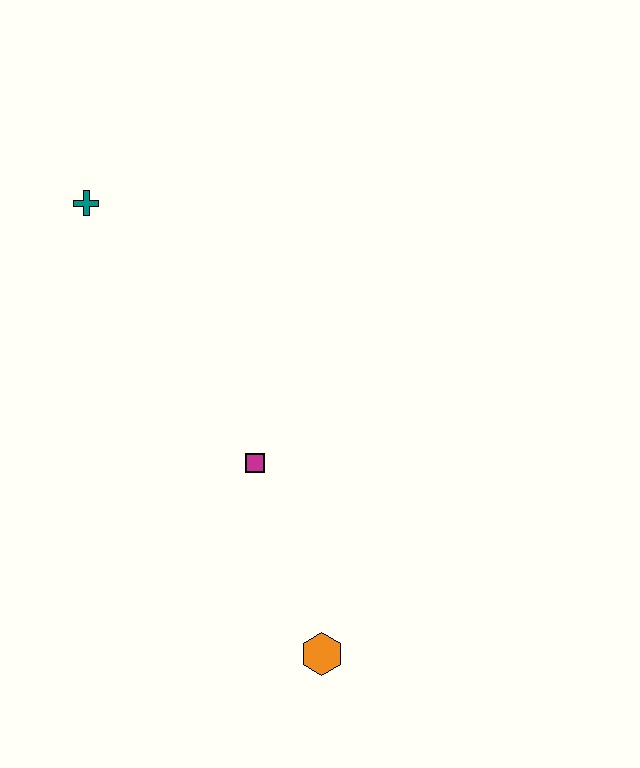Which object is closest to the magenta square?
The orange hexagon is closest to the magenta square.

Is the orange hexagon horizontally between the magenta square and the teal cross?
No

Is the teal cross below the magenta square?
No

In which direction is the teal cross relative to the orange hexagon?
The teal cross is above the orange hexagon.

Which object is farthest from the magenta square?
The teal cross is farthest from the magenta square.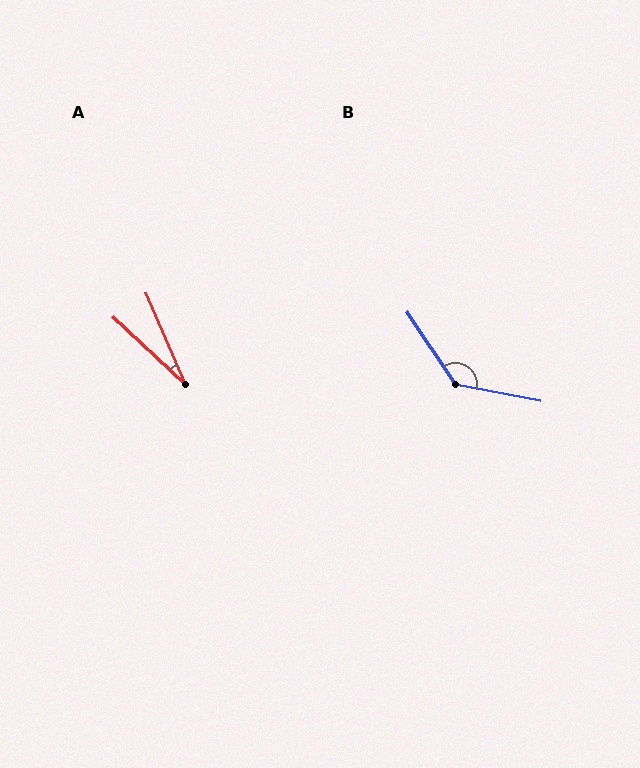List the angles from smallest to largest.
A (24°), B (135°).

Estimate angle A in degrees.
Approximately 24 degrees.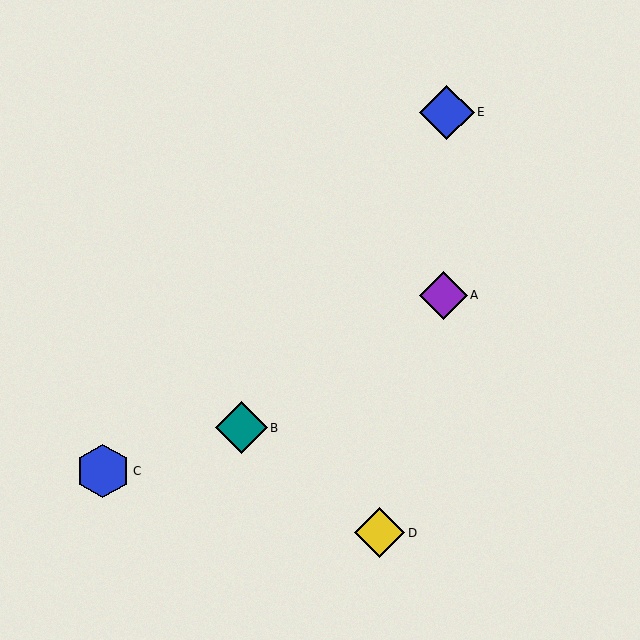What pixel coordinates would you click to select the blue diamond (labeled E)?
Click at (447, 112) to select the blue diamond E.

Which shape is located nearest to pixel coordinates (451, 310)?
The purple diamond (labeled A) at (443, 295) is nearest to that location.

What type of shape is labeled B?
Shape B is a teal diamond.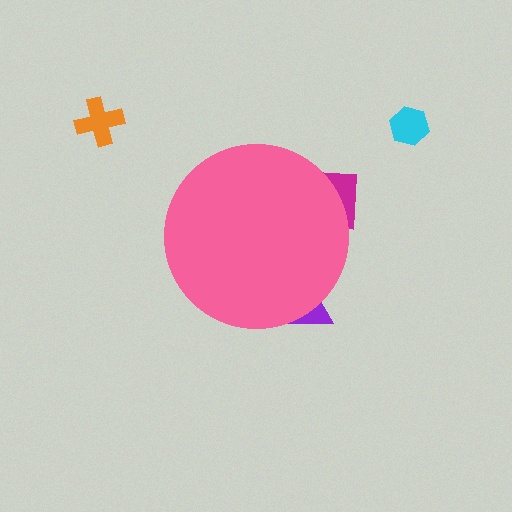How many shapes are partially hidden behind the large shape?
2 shapes are partially hidden.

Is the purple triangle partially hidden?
Yes, the purple triangle is partially hidden behind the pink circle.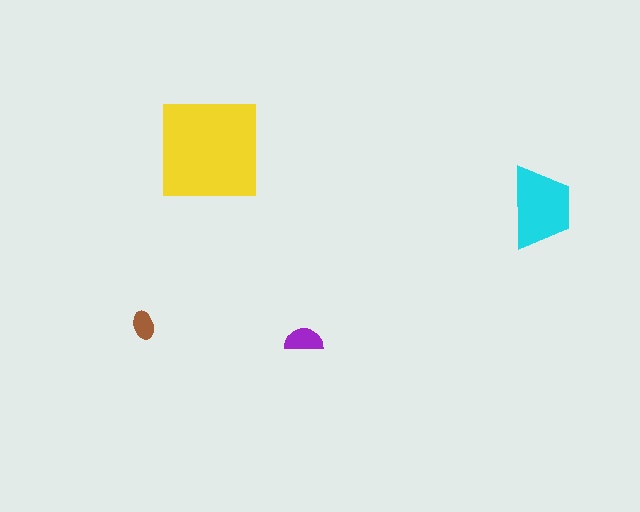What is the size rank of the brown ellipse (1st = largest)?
4th.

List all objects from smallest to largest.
The brown ellipse, the purple semicircle, the cyan trapezoid, the yellow square.